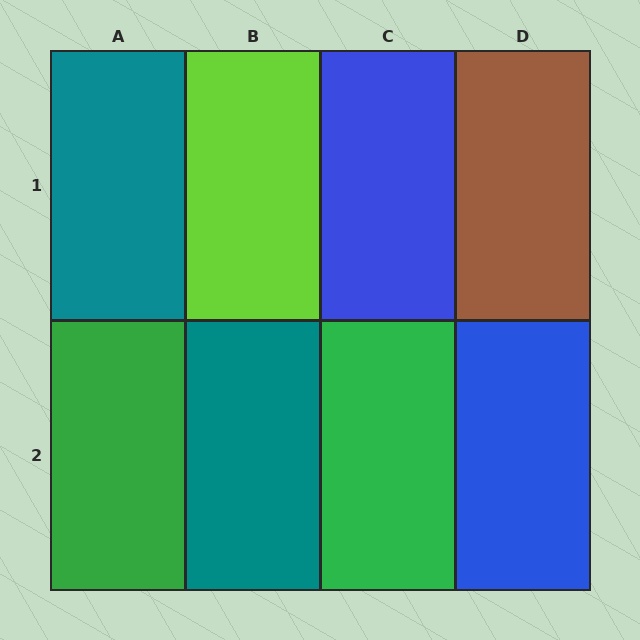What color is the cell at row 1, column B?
Lime.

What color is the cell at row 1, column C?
Blue.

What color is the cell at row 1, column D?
Brown.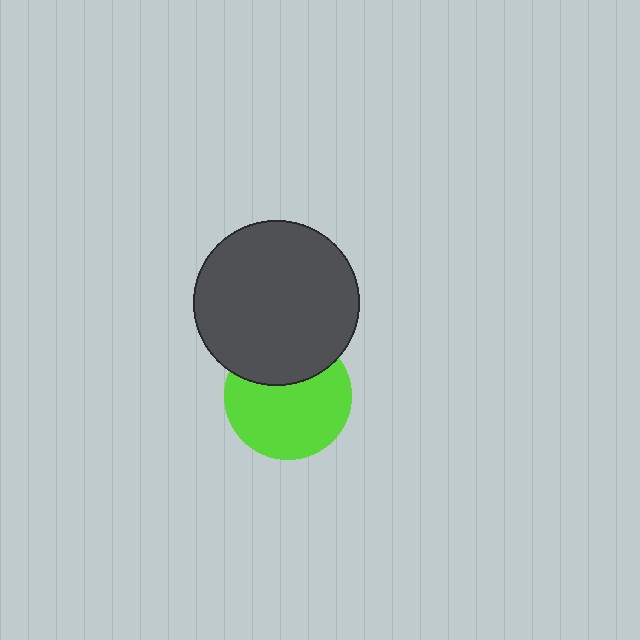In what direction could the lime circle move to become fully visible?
The lime circle could move down. That would shift it out from behind the dark gray circle entirely.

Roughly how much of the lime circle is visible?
Most of it is visible (roughly 68%).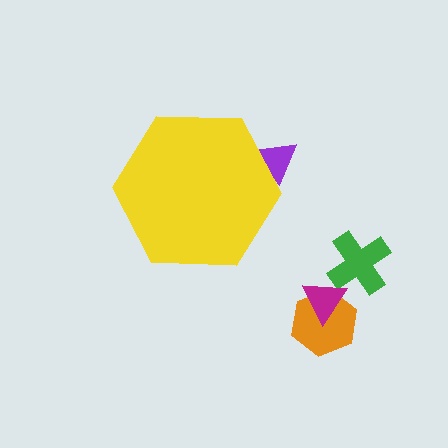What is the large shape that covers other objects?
A yellow hexagon.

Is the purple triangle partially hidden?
Yes, the purple triangle is partially hidden behind the yellow hexagon.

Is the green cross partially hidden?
No, the green cross is fully visible.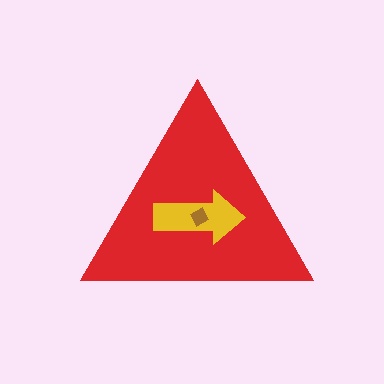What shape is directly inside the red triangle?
The yellow arrow.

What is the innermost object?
The brown square.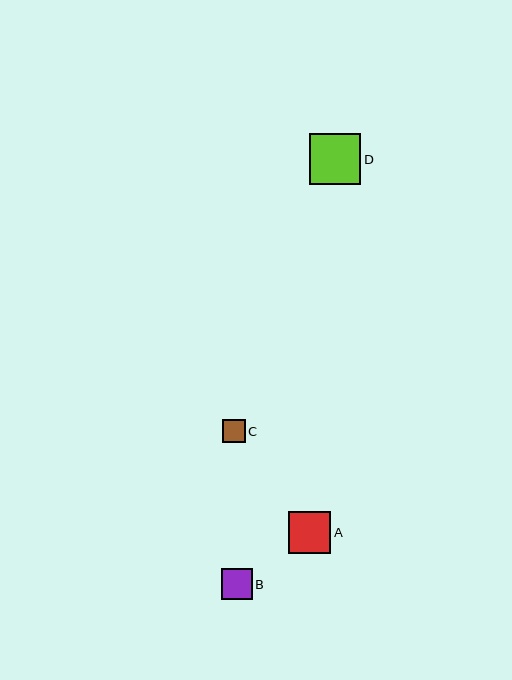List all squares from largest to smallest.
From largest to smallest: D, A, B, C.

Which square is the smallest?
Square C is the smallest with a size of approximately 23 pixels.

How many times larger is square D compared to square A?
Square D is approximately 1.2 times the size of square A.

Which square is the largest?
Square D is the largest with a size of approximately 51 pixels.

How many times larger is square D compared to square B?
Square D is approximately 1.7 times the size of square B.